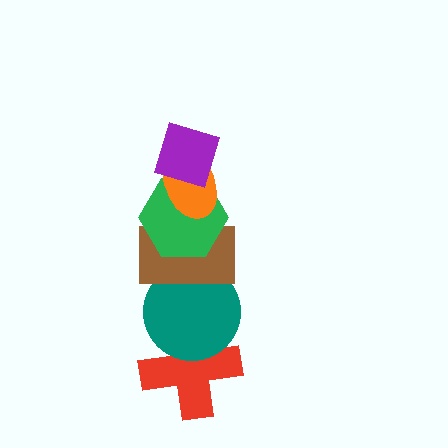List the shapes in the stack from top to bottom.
From top to bottom: the purple diamond, the orange ellipse, the green hexagon, the brown rectangle, the teal circle, the red cross.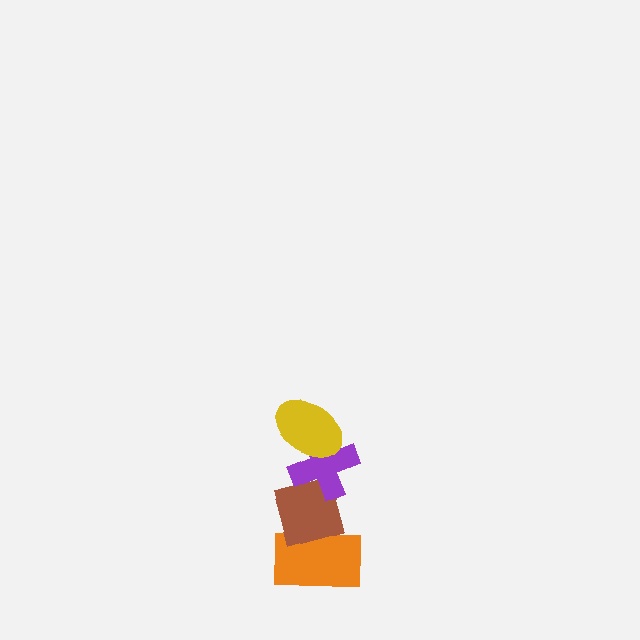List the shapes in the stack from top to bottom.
From top to bottom: the yellow ellipse, the purple cross, the brown diamond, the orange rectangle.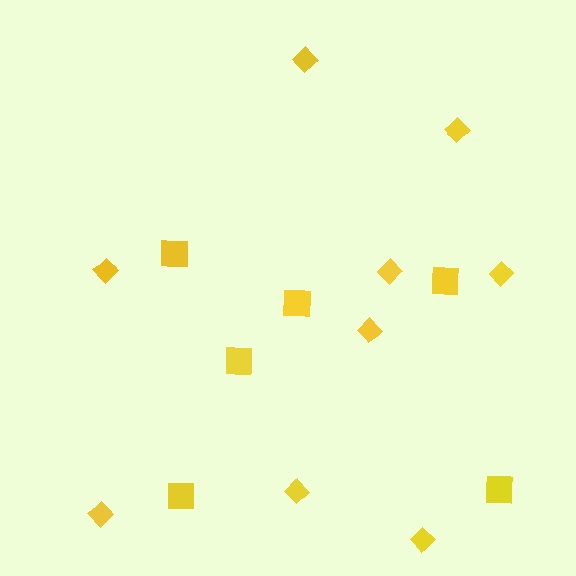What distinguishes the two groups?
There are 2 groups: one group of diamonds (9) and one group of squares (6).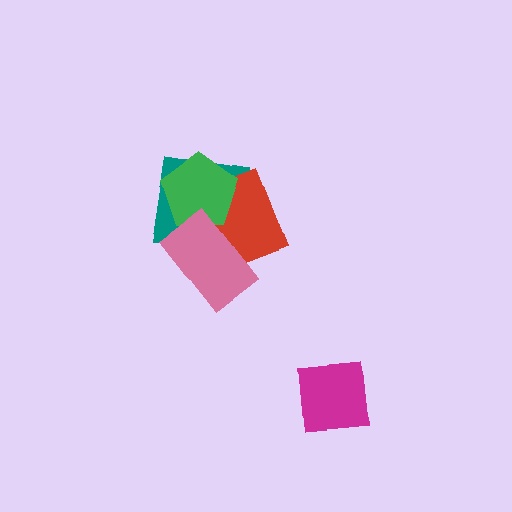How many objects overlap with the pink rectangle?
3 objects overlap with the pink rectangle.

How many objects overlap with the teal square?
3 objects overlap with the teal square.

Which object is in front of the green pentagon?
The pink rectangle is in front of the green pentagon.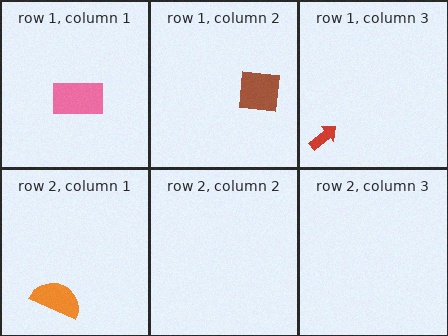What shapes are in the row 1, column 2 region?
The brown square.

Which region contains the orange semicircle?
The row 2, column 1 region.